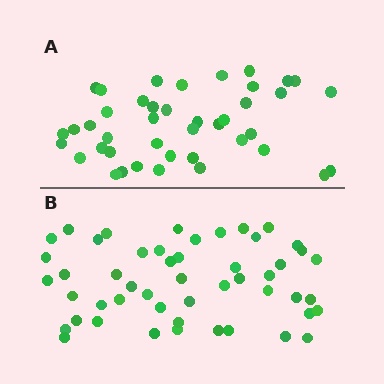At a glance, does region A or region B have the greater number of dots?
Region B (the bottom region) has more dots.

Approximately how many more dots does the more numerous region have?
Region B has roughly 8 or so more dots than region A.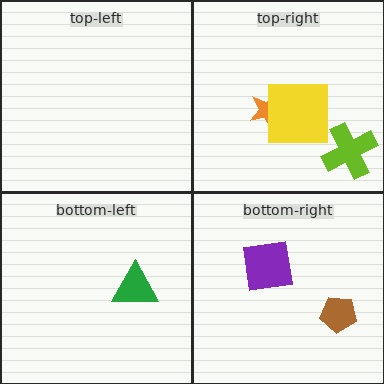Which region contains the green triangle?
The bottom-left region.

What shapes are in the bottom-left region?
The green triangle.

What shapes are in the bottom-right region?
The brown pentagon, the purple square.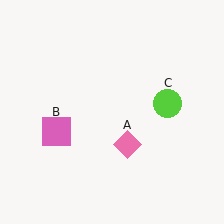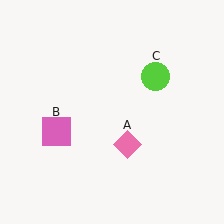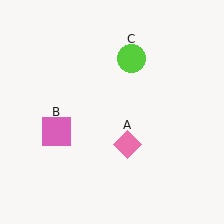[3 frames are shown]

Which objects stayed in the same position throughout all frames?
Pink diamond (object A) and pink square (object B) remained stationary.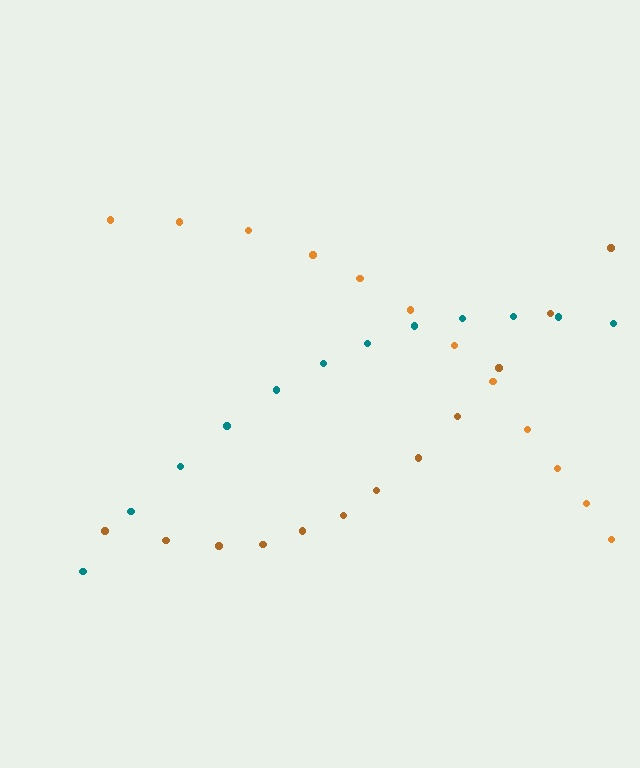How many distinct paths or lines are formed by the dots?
There are 3 distinct paths.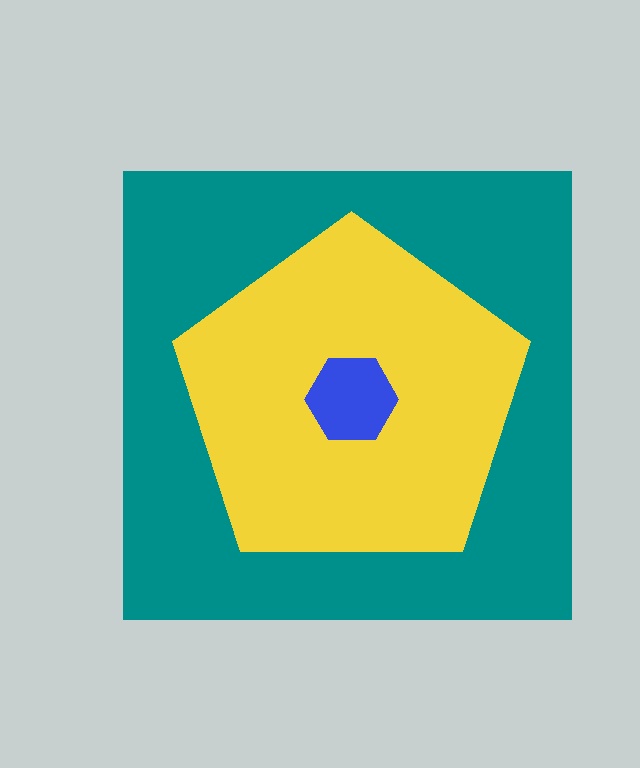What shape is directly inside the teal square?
The yellow pentagon.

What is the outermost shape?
The teal square.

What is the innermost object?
The blue hexagon.